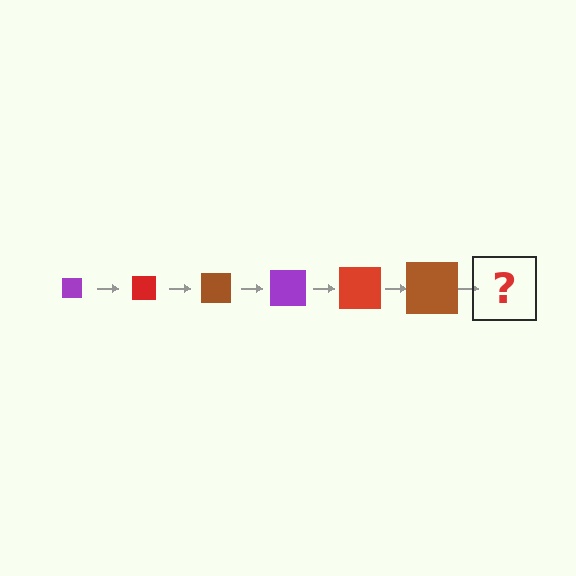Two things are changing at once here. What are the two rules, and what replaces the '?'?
The two rules are that the square grows larger each step and the color cycles through purple, red, and brown. The '?' should be a purple square, larger than the previous one.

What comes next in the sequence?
The next element should be a purple square, larger than the previous one.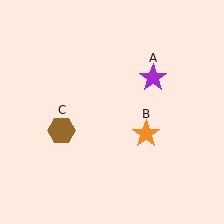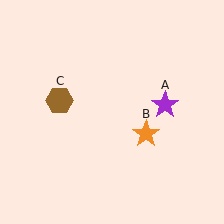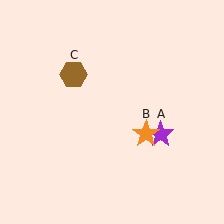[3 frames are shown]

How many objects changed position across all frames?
2 objects changed position: purple star (object A), brown hexagon (object C).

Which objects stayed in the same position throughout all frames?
Orange star (object B) remained stationary.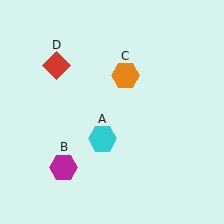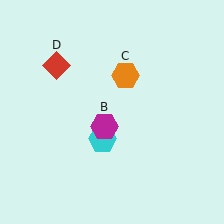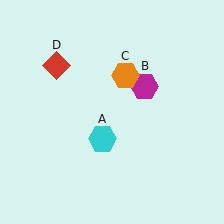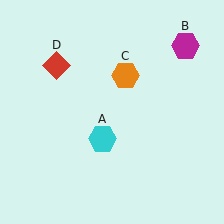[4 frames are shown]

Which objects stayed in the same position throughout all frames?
Cyan hexagon (object A) and orange hexagon (object C) and red diamond (object D) remained stationary.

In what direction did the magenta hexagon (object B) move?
The magenta hexagon (object B) moved up and to the right.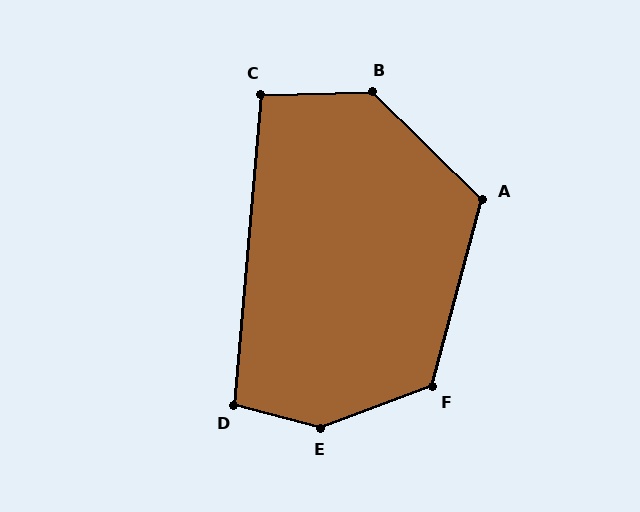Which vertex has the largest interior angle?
E, at approximately 145 degrees.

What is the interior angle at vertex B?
Approximately 134 degrees (obtuse).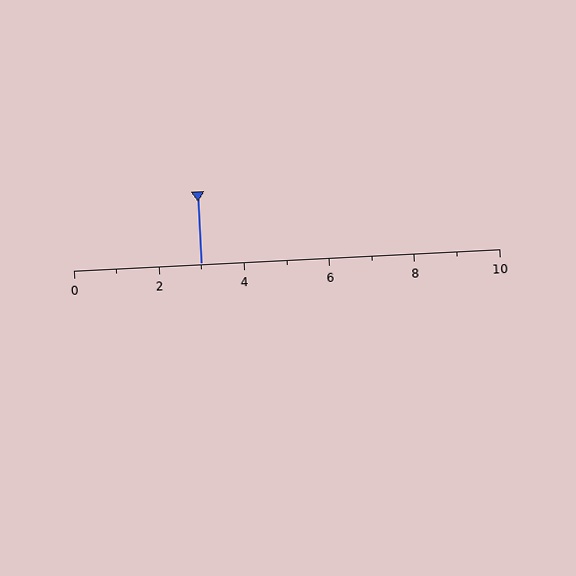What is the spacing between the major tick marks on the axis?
The major ticks are spaced 2 apart.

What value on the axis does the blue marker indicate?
The marker indicates approximately 3.